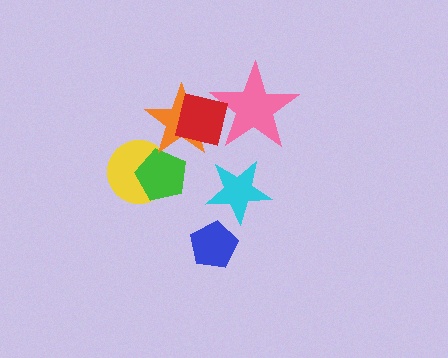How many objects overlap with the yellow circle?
1 object overlaps with the yellow circle.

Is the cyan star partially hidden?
No, no other shape covers it.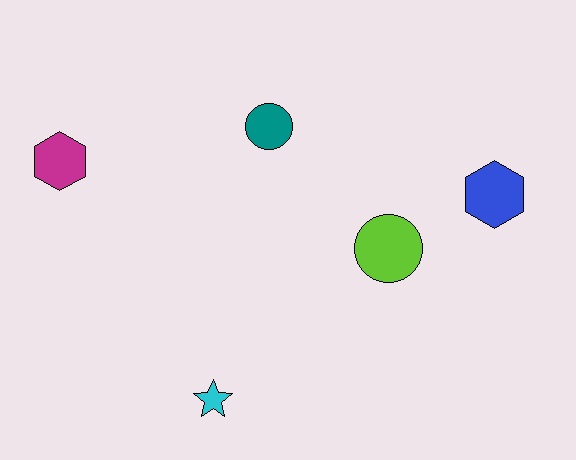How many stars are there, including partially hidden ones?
There is 1 star.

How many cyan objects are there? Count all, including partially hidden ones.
There is 1 cyan object.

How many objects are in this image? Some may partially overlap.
There are 5 objects.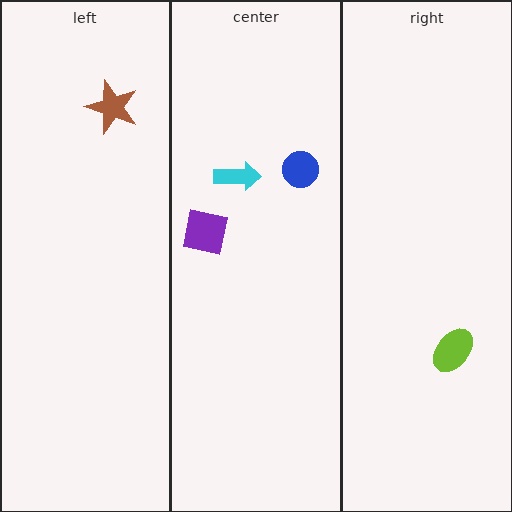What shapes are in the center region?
The blue circle, the purple square, the cyan arrow.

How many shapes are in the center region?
3.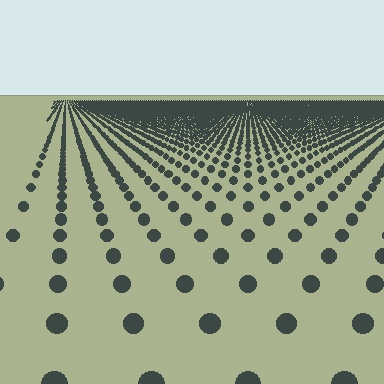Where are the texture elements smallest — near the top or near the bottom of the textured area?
Near the top.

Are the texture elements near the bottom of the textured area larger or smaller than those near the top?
Larger. Near the bottom, elements are closer to the viewer and appear at a bigger on-screen size.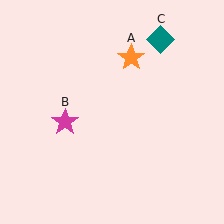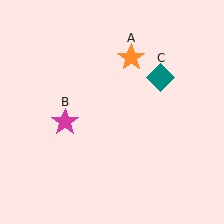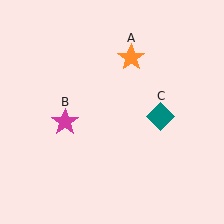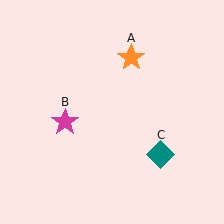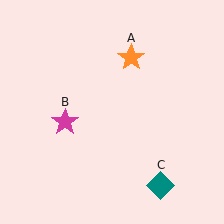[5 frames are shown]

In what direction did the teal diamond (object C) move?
The teal diamond (object C) moved down.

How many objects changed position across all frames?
1 object changed position: teal diamond (object C).